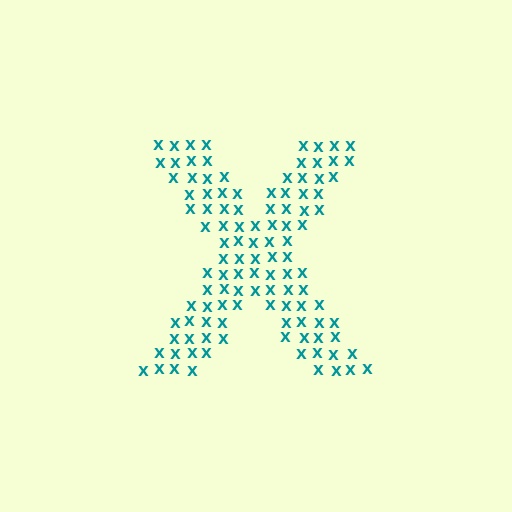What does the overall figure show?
The overall figure shows the letter X.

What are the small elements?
The small elements are letter X's.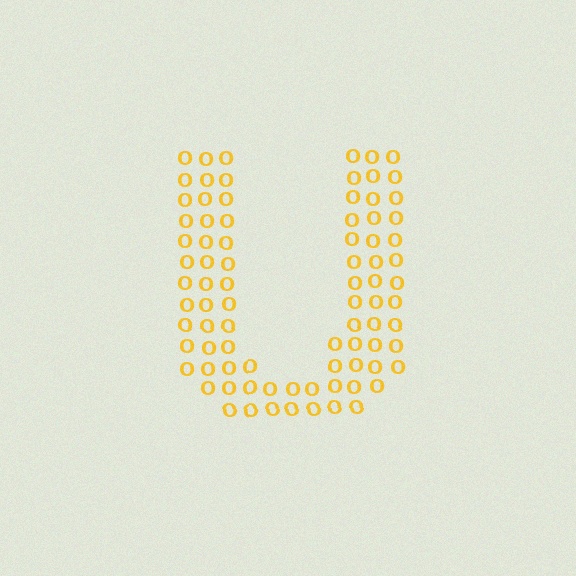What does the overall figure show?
The overall figure shows the letter U.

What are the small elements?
The small elements are letter O's.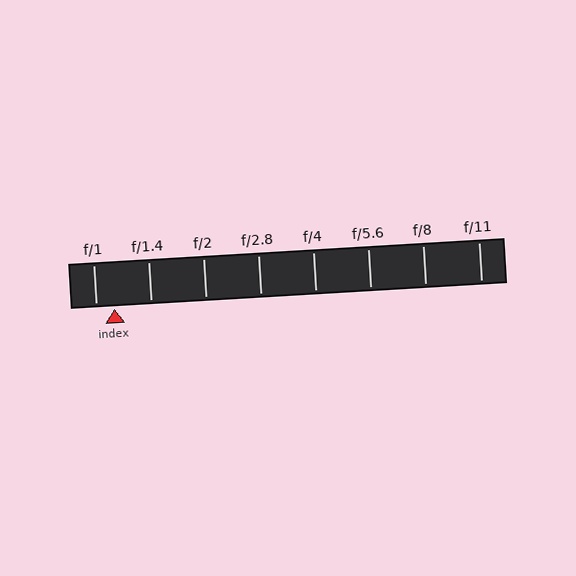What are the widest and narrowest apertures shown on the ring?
The widest aperture shown is f/1 and the narrowest is f/11.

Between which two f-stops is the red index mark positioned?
The index mark is between f/1 and f/1.4.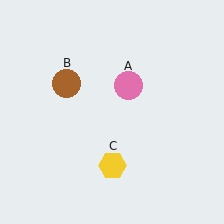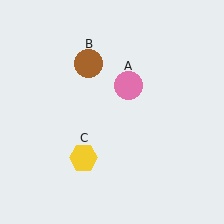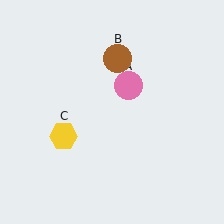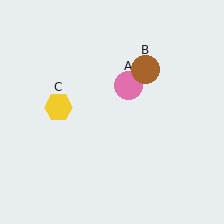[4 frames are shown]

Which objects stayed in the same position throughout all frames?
Pink circle (object A) remained stationary.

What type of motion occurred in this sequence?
The brown circle (object B), yellow hexagon (object C) rotated clockwise around the center of the scene.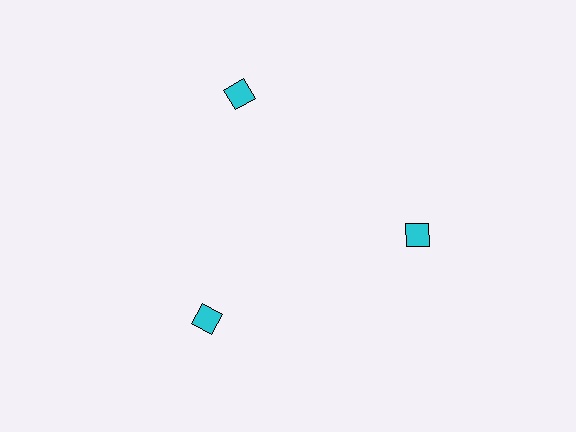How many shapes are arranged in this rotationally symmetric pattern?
There are 3 shapes, arranged in 3 groups of 1.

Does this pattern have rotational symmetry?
Yes, this pattern has 3-fold rotational symmetry. It looks the same after rotating 120 degrees around the center.